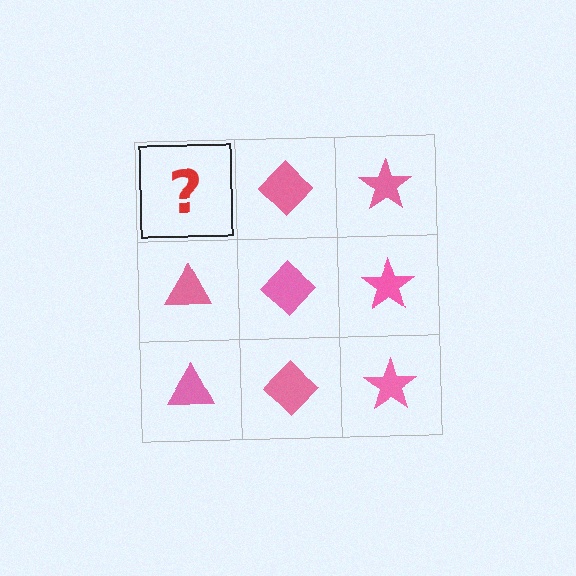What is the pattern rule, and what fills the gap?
The rule is that each column has a consistent shape. The gap should be filled with a pink triangle.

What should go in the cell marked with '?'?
The missing cell should contain a pink triangle.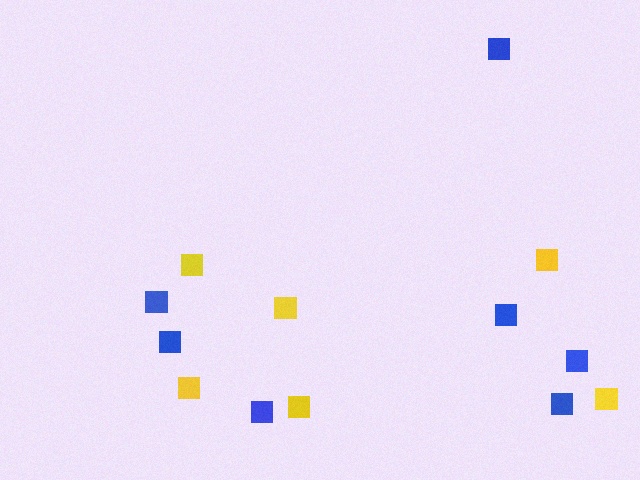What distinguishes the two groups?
There are 2 groups: one group of yellow squares (6) and one group of blue squares (7).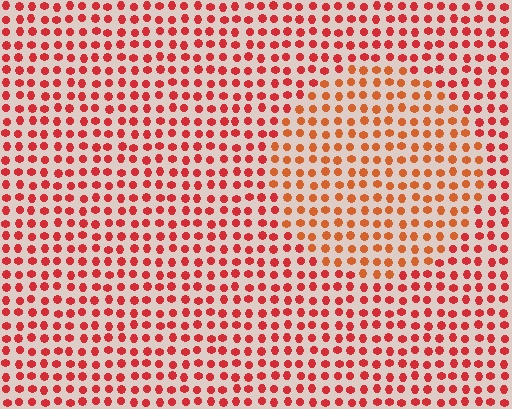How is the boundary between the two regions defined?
The boundary is defined purely by a slight shift in hue (about 23 degrees). Spacing, size, and orientation are identical on both sides.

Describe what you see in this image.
The image is filled with small red elements in a uniform arrangement. A circle-shaped region is visible where the elements are tinted to a slightly different hue, forming a subtle color boundary.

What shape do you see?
I see a circle.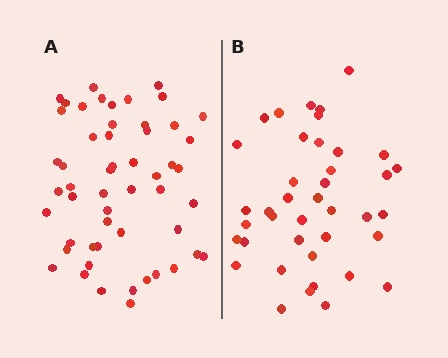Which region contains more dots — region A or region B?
Region A (the left region) has more dots.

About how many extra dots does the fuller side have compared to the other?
Region A has approximately 15 more dots than region B.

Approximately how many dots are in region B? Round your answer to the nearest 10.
About 40 dots.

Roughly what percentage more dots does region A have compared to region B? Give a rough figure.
About 30% more.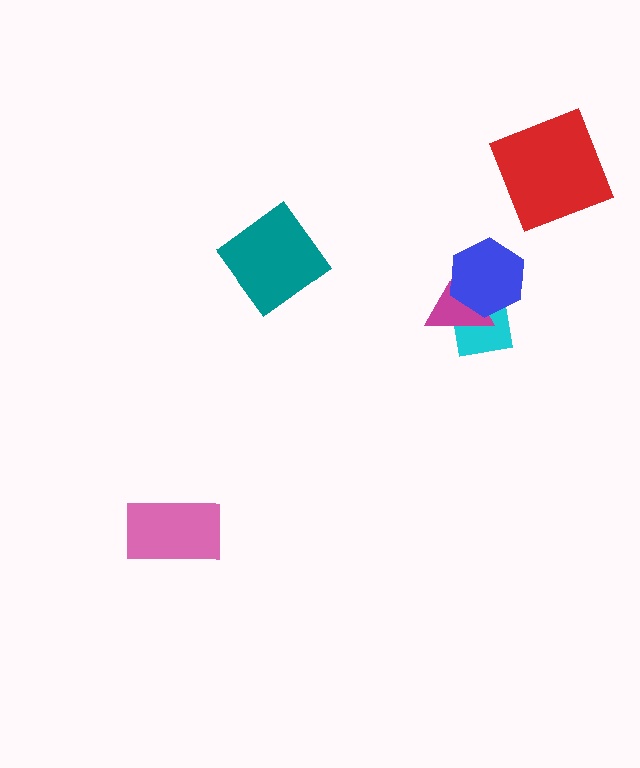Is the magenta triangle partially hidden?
Yes, it is partially covered by another shape.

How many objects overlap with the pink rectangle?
0 objects overlap with the pink rectangle.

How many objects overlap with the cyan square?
2 objects overlap with the cyan square.